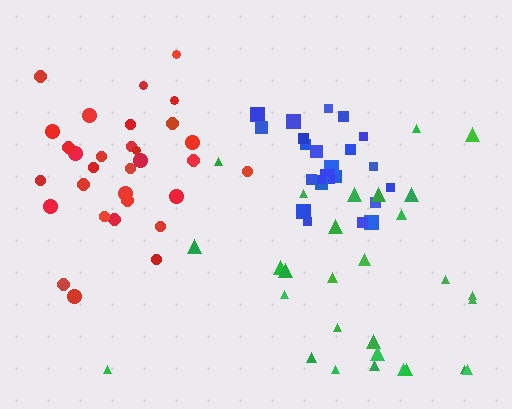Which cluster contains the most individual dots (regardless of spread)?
Red (31).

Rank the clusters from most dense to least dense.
blue, red, green.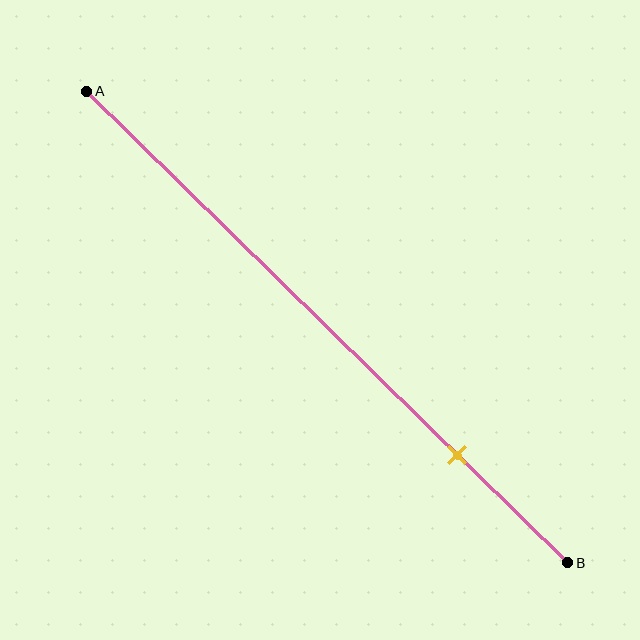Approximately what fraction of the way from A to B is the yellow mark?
The yellow mark is approximately 75% of the way from A to B.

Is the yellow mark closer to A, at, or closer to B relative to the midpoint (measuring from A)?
The yellow mark is closer to point B than the midpoint of segment AB.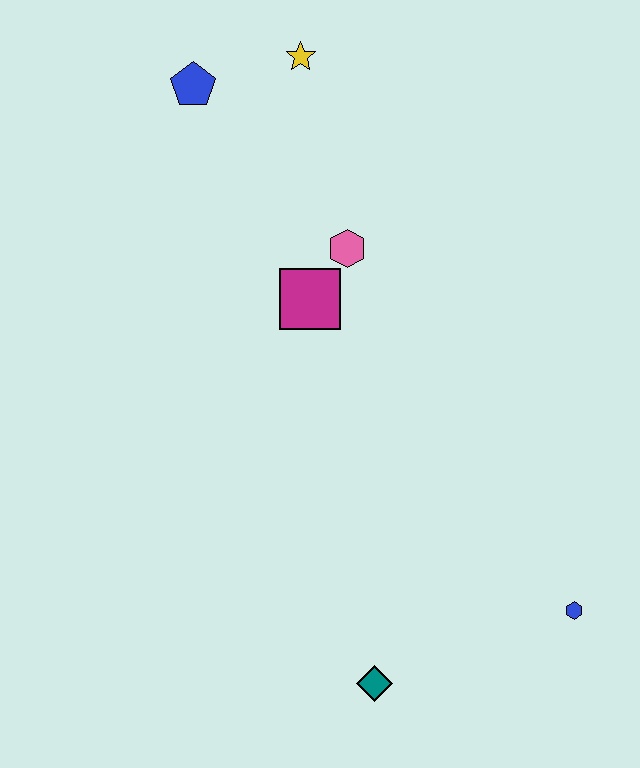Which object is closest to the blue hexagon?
The teal diamond is closest to the blue hexagon.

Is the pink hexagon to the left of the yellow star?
No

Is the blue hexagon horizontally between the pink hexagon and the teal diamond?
No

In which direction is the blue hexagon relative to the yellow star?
The blue hexagon is below the yellow star.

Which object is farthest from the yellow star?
The teal diamond is farthest from the yellow star.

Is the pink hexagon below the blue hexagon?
No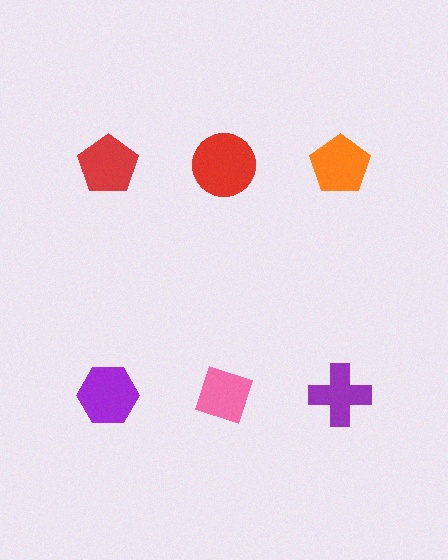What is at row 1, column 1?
A red pentagon.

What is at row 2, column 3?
A purple cross.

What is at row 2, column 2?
A pink diamond.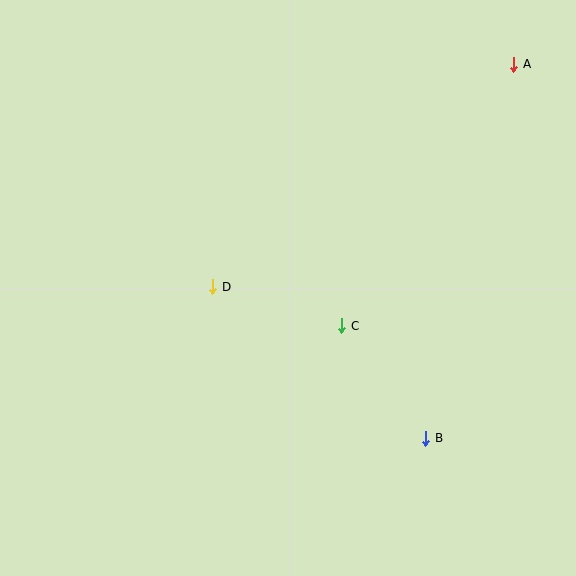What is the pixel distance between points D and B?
The distance between D and B is 262 pixels.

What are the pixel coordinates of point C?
Point C is at (342, 326).